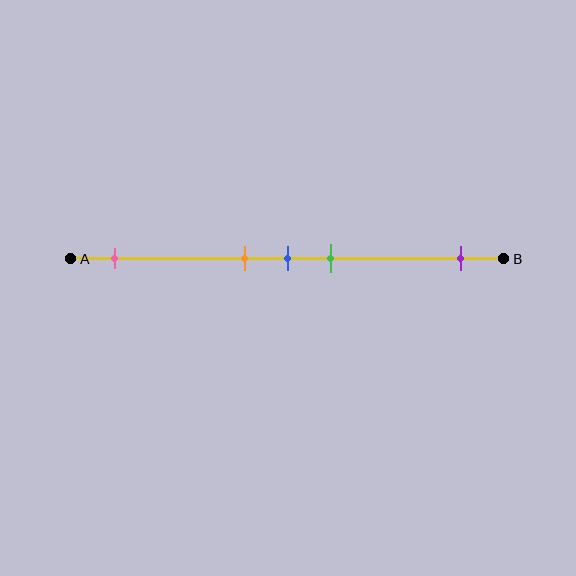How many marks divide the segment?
There are 5 marks dividing the segment.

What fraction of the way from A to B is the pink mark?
The pink mark is approximately 10% (0.1) of the way from A to B.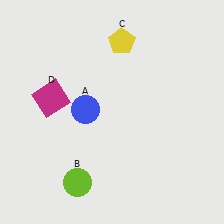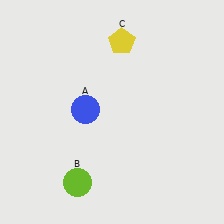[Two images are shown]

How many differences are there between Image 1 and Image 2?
There is 1 difference between the two images.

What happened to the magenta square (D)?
The magenta square (D) was removed in Image 2. It was in the top-left area of Image 1.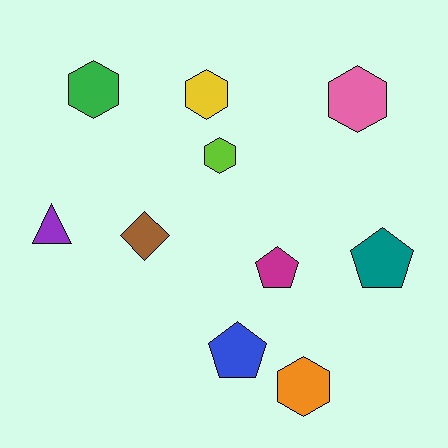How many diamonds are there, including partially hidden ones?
There is 1 diamond.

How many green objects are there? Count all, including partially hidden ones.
There is 1 green object.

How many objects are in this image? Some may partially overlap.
There are 10 objects.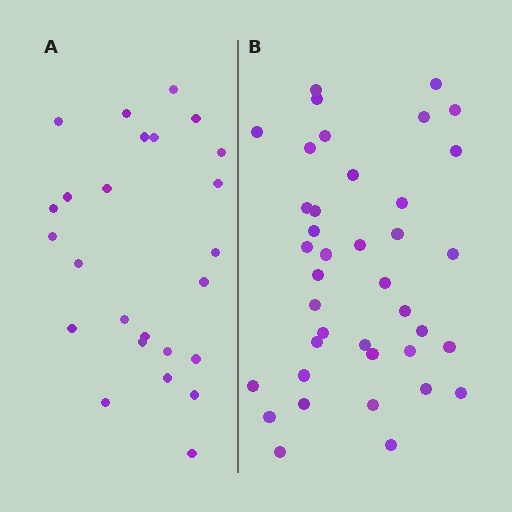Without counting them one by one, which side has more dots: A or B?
Region B (the right region) has more dots.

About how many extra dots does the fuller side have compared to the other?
Region B has approximately 15 more dots than region A.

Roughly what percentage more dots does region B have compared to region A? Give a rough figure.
About 55% more.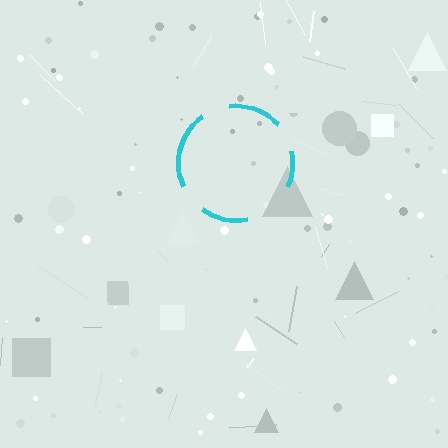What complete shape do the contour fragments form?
The contour fragments form a circle.